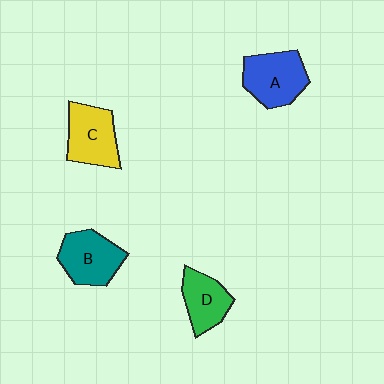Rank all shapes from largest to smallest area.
From largest to smallest: A (blue), C (yellow), B (teal), D (green).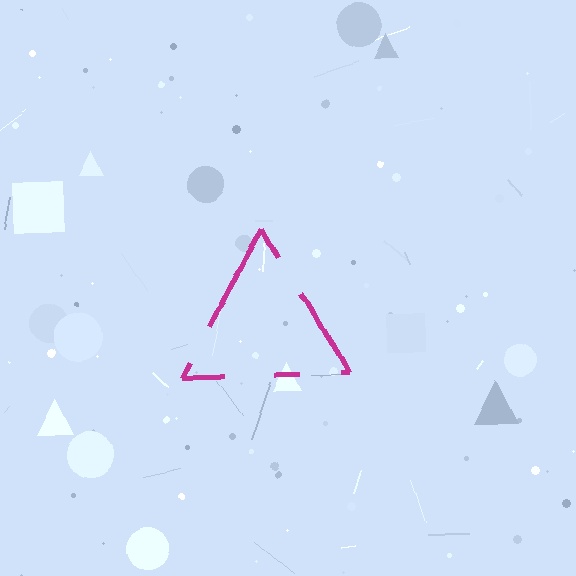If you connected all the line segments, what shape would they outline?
They would outline a triangle.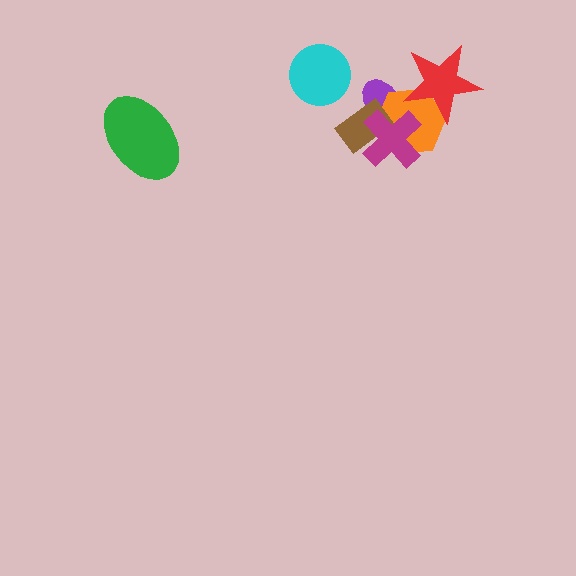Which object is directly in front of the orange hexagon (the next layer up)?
The brown rectangle is directly in front of the orange hexagon.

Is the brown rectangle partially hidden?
Yes, it is partially covered by another shape.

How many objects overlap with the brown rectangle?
3 objects overlap with the brown rectangle.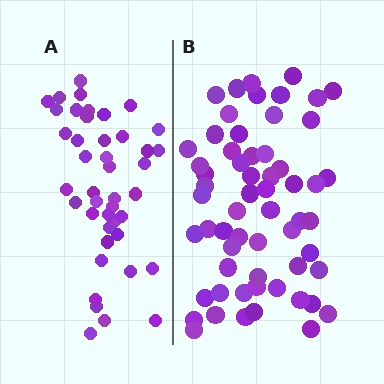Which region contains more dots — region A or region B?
Region B (the right region) has more dots.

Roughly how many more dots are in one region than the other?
Region B has approximately 15 more dots than region A.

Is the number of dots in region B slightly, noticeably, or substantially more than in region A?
Region B has noticeably more, but not dramatically so. The ratio is roughly 1.4 to 1.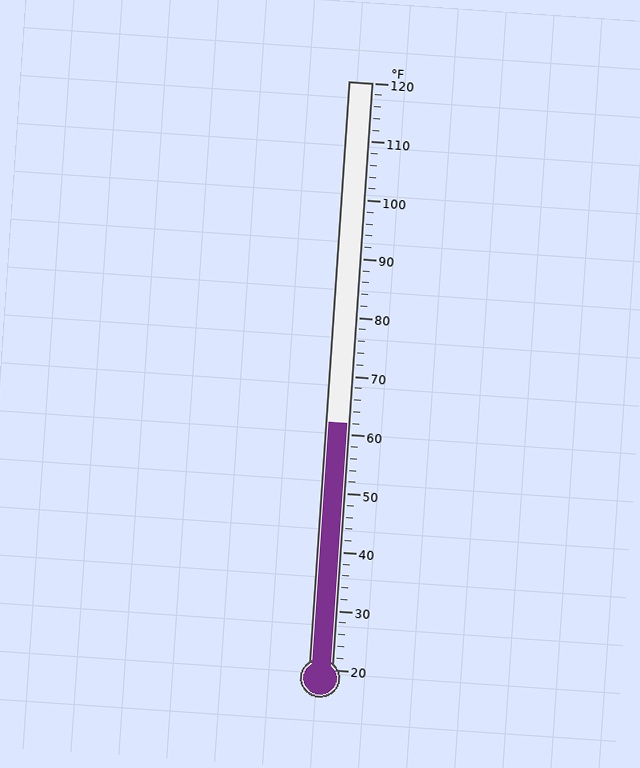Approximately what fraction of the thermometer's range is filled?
The thermometer is filled to approximately 40% of its range.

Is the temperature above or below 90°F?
The temperature is below 90°F.